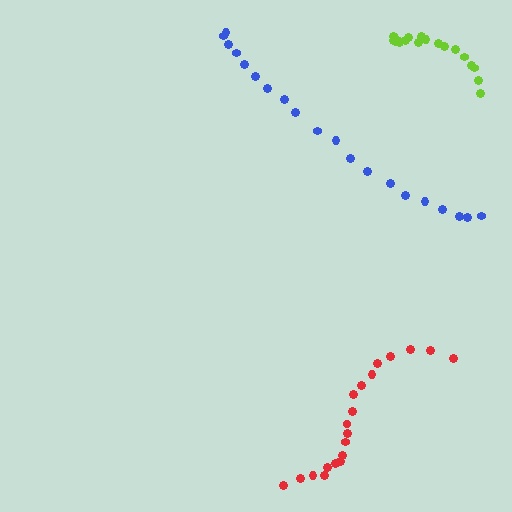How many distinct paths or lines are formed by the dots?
There are 3 distinct paths.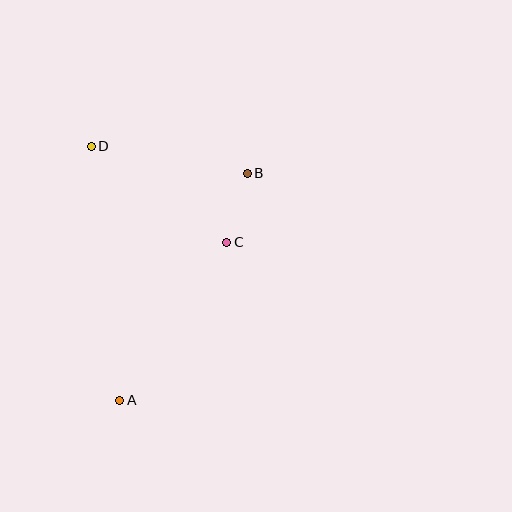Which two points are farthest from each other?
Points A and B are farthest from each other.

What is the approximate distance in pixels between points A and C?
The distance between A and C is approximately 191 pixels.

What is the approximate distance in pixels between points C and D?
The distance between C and D is approximately 166 pixels.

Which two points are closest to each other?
Points B and C are closest to each other.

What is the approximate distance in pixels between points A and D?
The distance between A and D is approximately 256 pixels.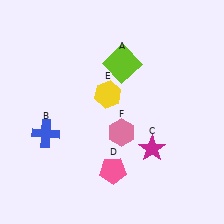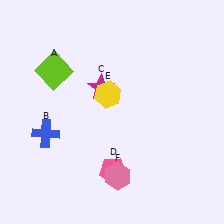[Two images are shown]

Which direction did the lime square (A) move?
The lime square (A) moved left.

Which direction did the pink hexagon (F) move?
The pink hexagon (F) moved down.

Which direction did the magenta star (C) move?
The magenta star (C) moved up.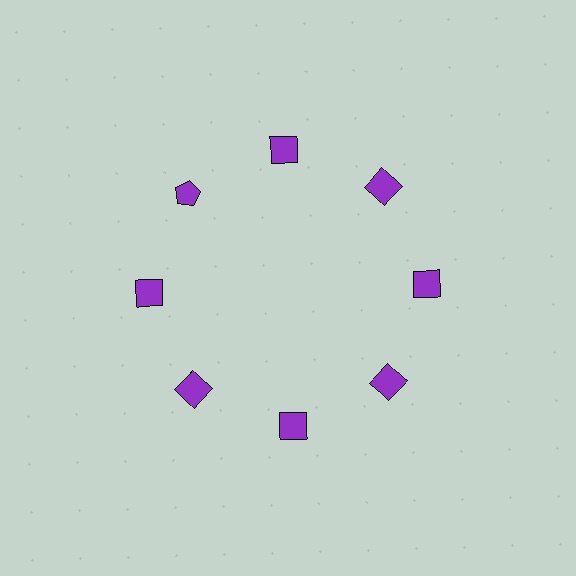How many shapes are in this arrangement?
There are 8 shapes arranged in a ring pattern.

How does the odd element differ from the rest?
It has a different shape: pentagon instead of square.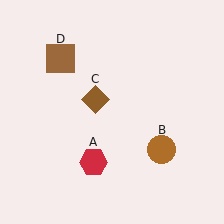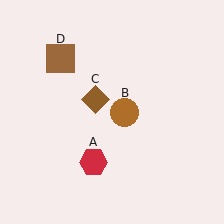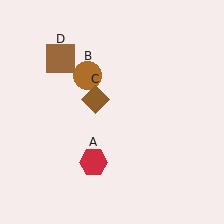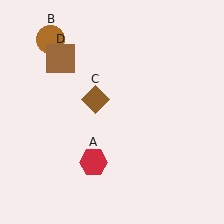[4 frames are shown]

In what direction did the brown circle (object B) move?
The brown circle (object B) moved up and to the left.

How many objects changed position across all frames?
1 object changed position: brown circle (object B).